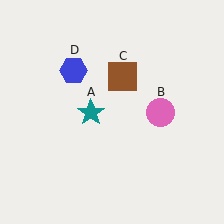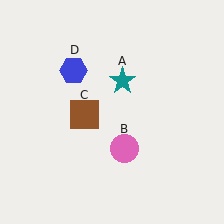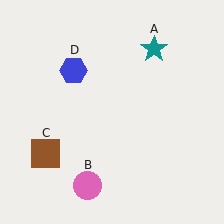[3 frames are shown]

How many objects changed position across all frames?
3 objects changed position: teal star (object A), pink circle (object B), brown square (object C).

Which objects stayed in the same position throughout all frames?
Blue hexagon (object D) remained stationary.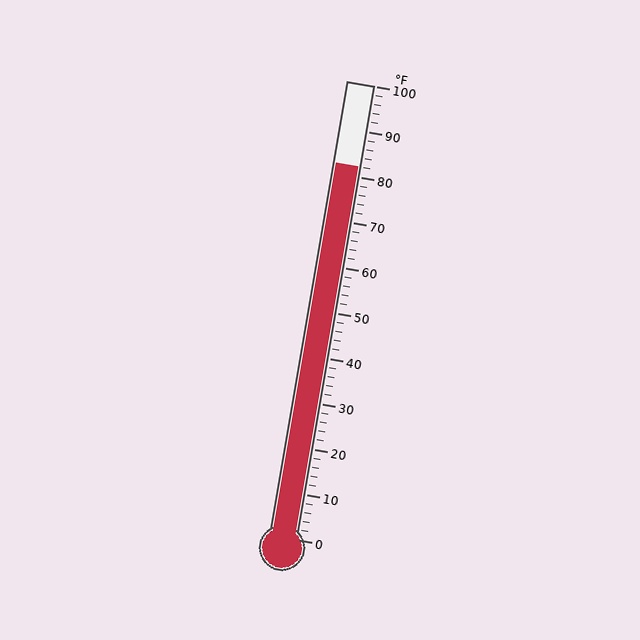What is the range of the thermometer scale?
The thermometer scale ranges from 0°F to 100°F.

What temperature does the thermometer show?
The thermometer shows approximately 82°F.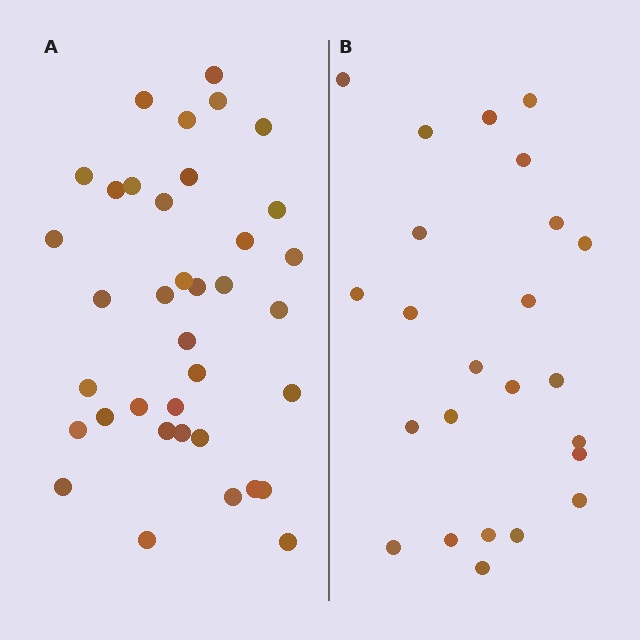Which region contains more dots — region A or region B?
Region A (the left region) has more dots.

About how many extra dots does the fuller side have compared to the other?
Region A has approximately 15 more dots than region B.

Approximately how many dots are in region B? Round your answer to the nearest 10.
About 20 dots. (The exact count is 24, which rounds to 20.)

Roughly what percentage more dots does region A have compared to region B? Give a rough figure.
About 55% more.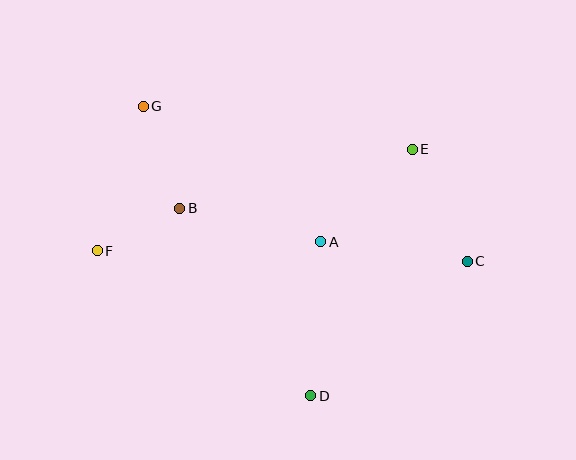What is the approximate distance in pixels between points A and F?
The distance between A and F is approximately 223 pixels.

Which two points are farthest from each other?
Points C and F are farthest from each other.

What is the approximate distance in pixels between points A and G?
The distance between A and G is approximately 223 pixels.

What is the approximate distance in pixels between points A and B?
The distance between A and B is approximately 145 pixels.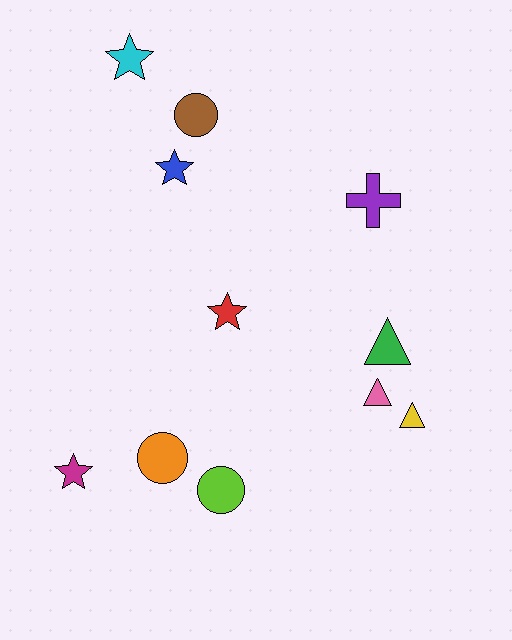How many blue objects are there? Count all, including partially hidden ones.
There is 1 blue object.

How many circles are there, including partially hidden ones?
There are 3 circles.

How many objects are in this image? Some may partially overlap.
There are 11 objects.